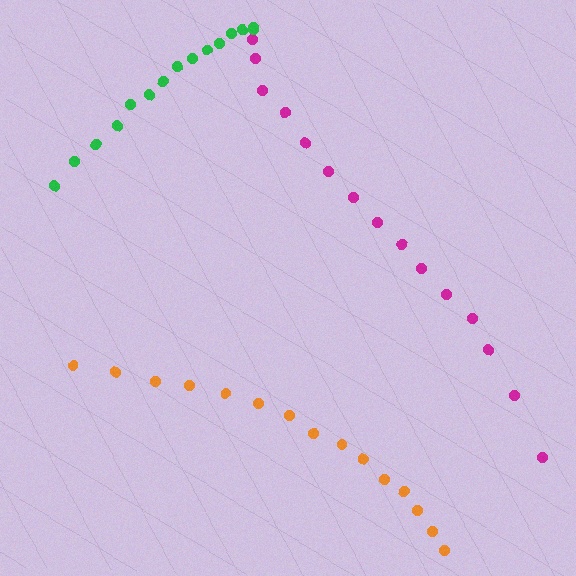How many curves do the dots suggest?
There are 3 distinct paths.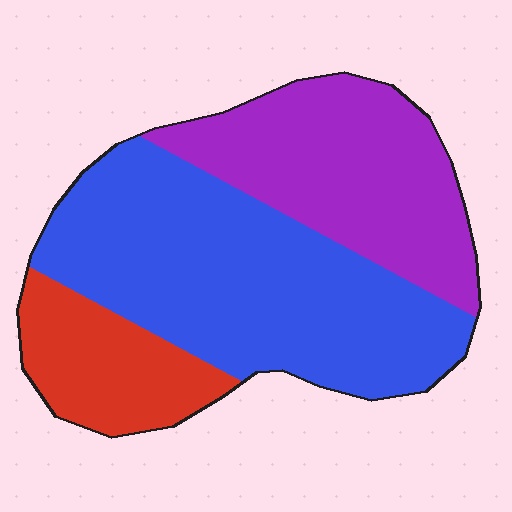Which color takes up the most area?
Blue, at roughly 50%.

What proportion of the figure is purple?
Purple covers about 30% of the figure.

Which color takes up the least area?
Red, at roughly 15%.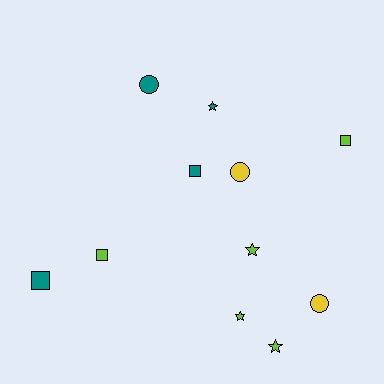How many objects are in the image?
There are 11 objects.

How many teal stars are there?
There is 1 teal star.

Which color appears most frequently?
Lime, with 5 objects.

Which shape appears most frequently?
Star, with 4 objects.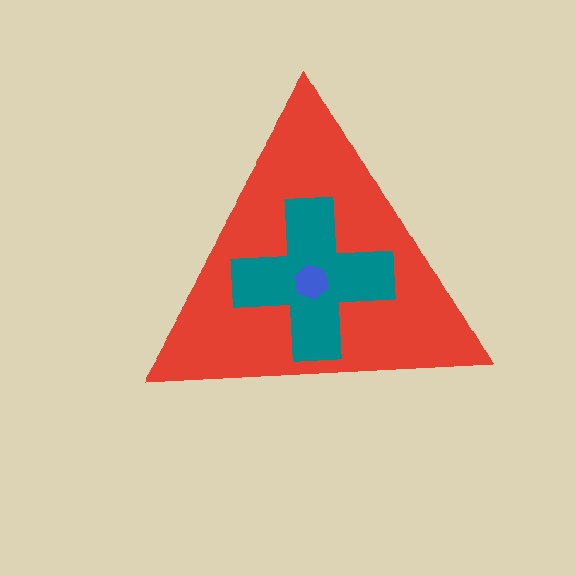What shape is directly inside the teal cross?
The blue hexagon.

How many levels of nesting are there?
3.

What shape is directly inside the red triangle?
The teal cross.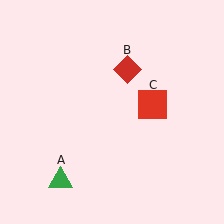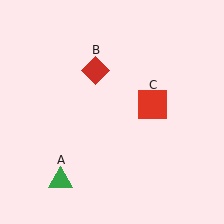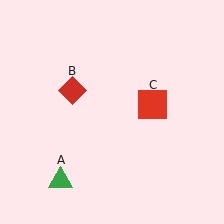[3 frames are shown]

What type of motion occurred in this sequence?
The red diamond (object B) rotated counterclockwise around the center of the scene.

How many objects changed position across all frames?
1 object changed position: red diamond (object B).